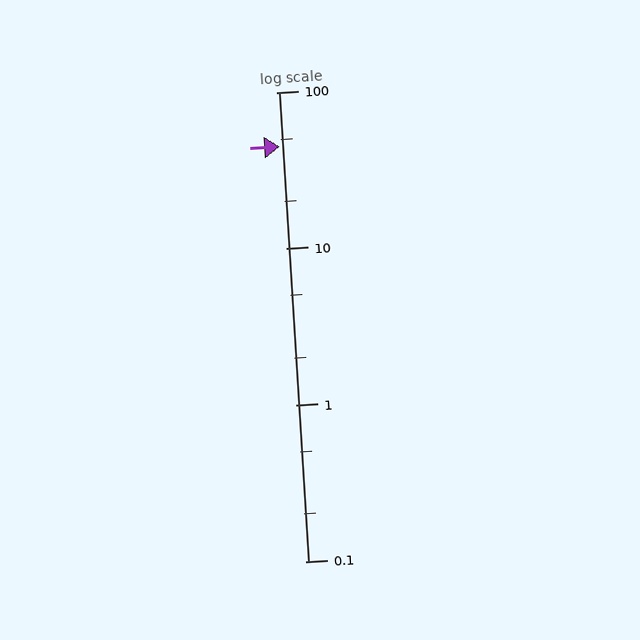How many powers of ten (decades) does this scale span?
The scale spans 3 decades, from 0.1 to 100.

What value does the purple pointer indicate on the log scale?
The pointer indicates approximately 45.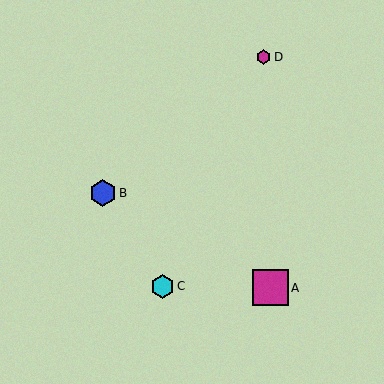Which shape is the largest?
The magenta square (labeled A) is the largest.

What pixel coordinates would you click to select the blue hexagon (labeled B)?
Click at (103, 193) to select the blue hexagon B.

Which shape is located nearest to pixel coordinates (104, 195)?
The blue hexagon (labeled B) at (103, 193) is nearest to that location.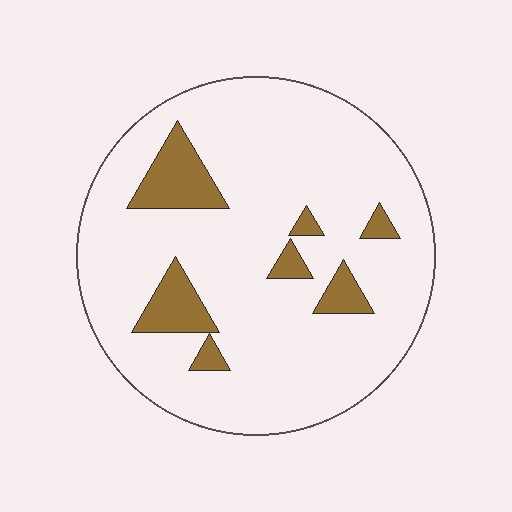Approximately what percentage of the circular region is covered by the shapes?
Approximately 15%.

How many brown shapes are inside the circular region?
7.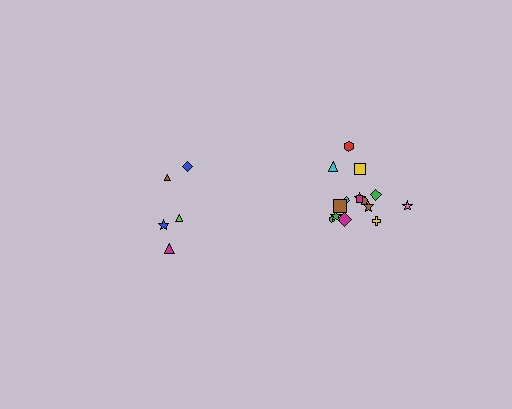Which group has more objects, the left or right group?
The right group.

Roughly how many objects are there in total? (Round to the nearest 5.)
Roughly 20 objects in total.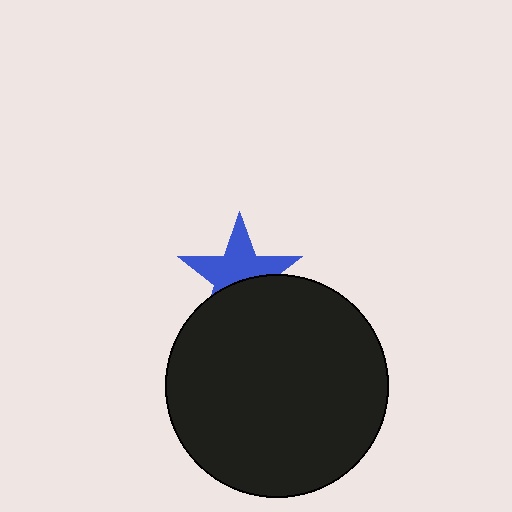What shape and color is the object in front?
The object in front is a black circle.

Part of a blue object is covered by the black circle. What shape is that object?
It is a star.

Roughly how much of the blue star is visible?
About half of it is visible (roughly 59%).